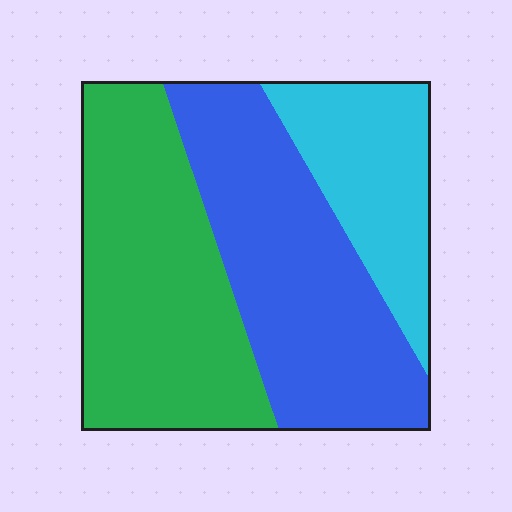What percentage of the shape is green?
Green takes up between a third and a half of the shape.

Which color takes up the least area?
Cyan, at roughly 20%.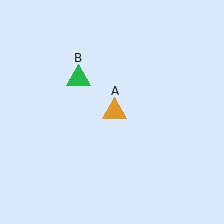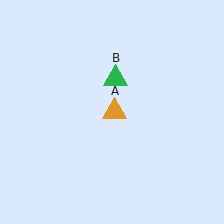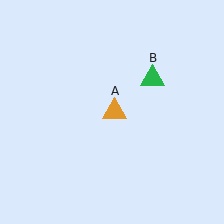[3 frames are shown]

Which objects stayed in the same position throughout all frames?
Orange triangle (object A) remained stationary.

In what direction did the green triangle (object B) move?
The green triangle (object B) moved right.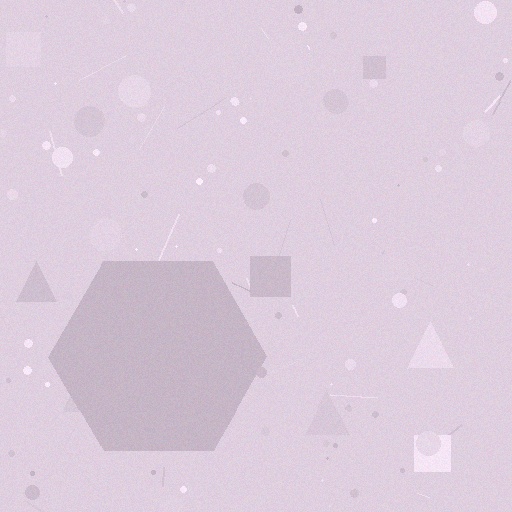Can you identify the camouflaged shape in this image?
The camouflaged shape is a hexagon.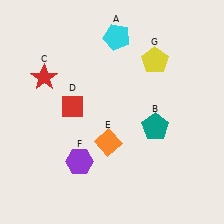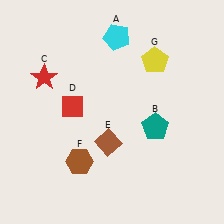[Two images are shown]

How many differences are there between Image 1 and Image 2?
There are 2 differences between the two images.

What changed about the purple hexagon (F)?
In Image 1, F is purple. In Image 2, it changed to brown.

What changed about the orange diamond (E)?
In Image 1, E is orange. In Image 2, it changed to brown.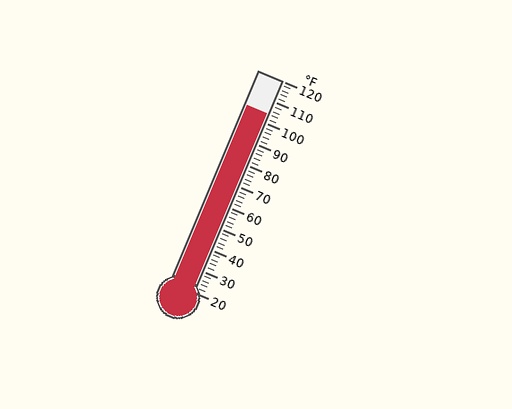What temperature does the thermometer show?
The thermometer shows approximately 104°F.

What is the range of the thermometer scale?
The thermometer scale ranges from 20°F to 120°F.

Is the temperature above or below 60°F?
The temperature is above 60°F.